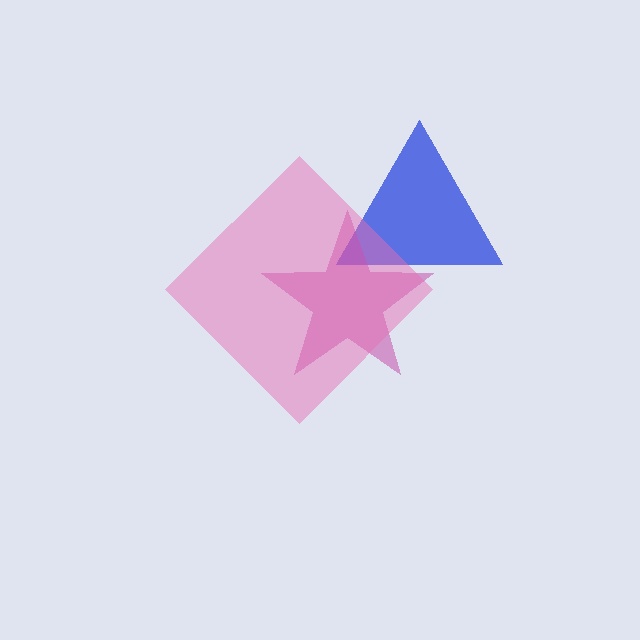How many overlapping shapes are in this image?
There are 3 overlapping shapes in the image.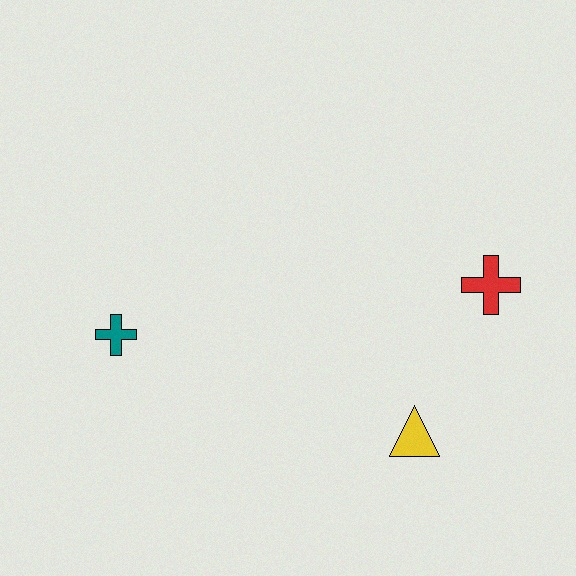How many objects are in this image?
There are 3 objects.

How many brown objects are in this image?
There are no brown objects.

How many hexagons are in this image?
There are no hexagons.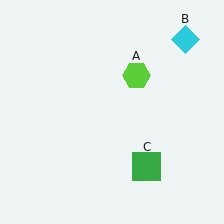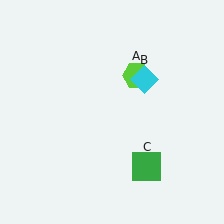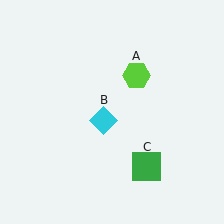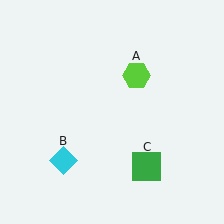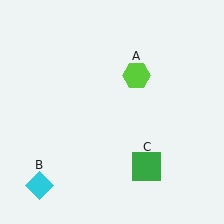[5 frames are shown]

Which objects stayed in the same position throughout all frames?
Lime hexagon (object A) and green square (object C) remained stationary.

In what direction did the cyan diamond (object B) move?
The cyan diamond (object B) moved down and to the left.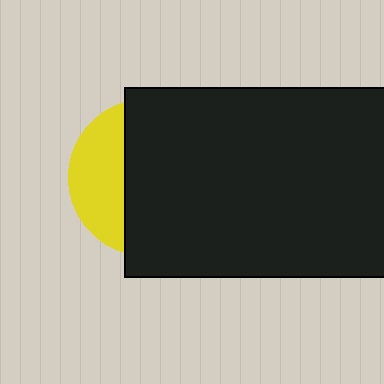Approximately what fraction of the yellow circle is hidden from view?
Roughly 68% of the yellow circle is hidden behind the black rectangle.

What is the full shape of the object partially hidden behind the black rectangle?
The partially hidden object is a yellow circle.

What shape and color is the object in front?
The object in front is a black rectangle.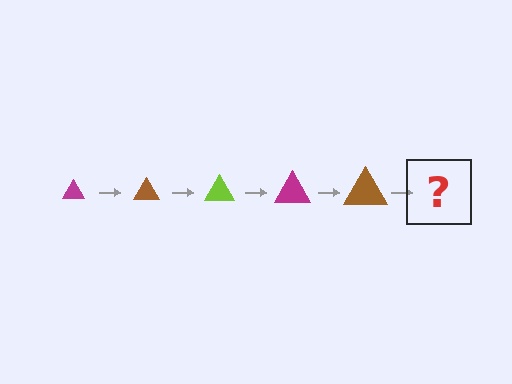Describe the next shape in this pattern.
It should be a lime triangle, larger than the previous one.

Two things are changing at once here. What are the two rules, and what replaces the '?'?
The two rules are that the triangle grows larger each step and the color cycles through magenta, brown, and lime. The '?' should be a lime triangle, larger than the previous one.